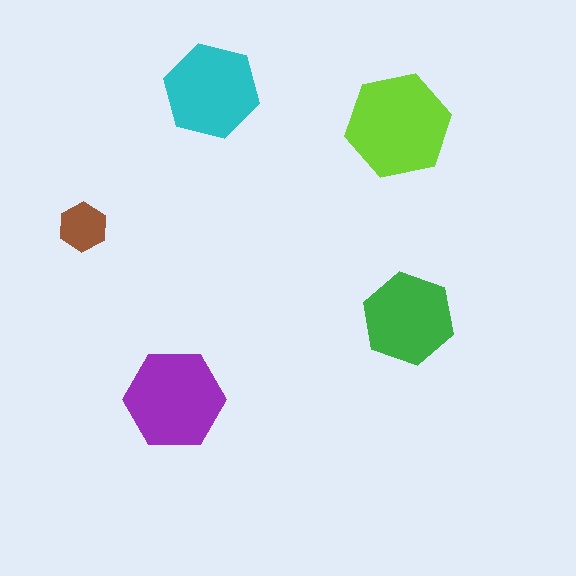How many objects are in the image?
There are 5 objects in the image.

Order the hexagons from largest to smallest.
the lime one, the purple one, the cyan one, the green one, the brown one.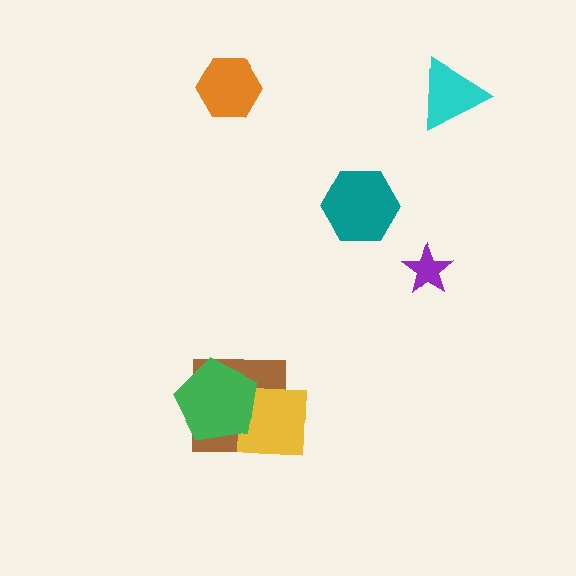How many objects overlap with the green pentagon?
2 objects overlap with the green pentagon.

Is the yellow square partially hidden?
Yes, it is partially covered by another shape.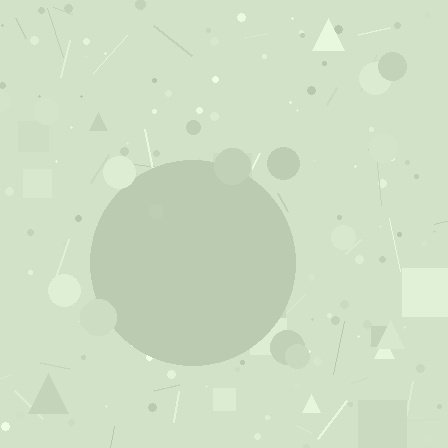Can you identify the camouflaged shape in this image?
The camouflaged shape is a circle.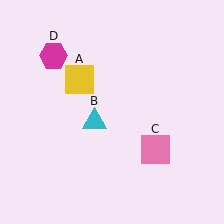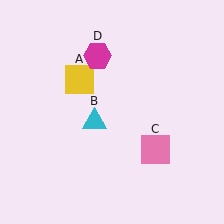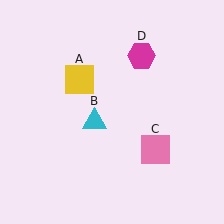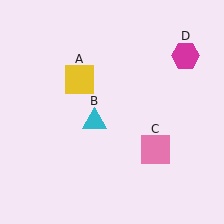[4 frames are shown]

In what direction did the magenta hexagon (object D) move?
The magenta hexagon (object D) moved right.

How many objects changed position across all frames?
1 object changed position: magenta hexagon (object D).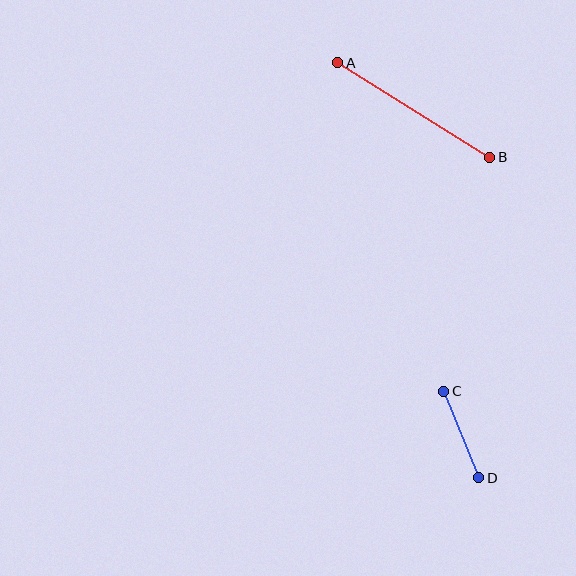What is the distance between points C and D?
The distance is approximately 93 pixels.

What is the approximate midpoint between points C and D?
The midpoint is at approximately (461, 435) pixels.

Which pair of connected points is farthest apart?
Points A and B are farthest apart.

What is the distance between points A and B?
The distance is approximately 179 pixels.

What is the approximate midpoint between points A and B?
The midpoint is at approximately (414, 110) pixels.